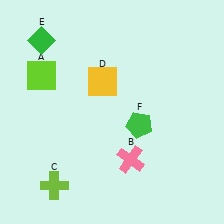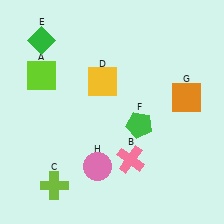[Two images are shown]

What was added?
An orange square (G), a pink circle (H) were added in Image 2.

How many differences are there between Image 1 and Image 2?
There are 2 differences between the two images.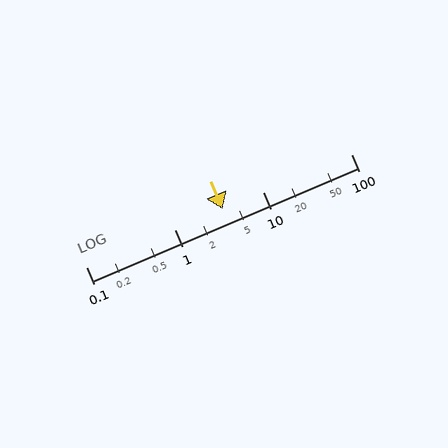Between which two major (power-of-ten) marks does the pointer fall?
The pointer is between 1 and 10.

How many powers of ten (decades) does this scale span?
The scale spans 3 decades, from 0.1 to 100.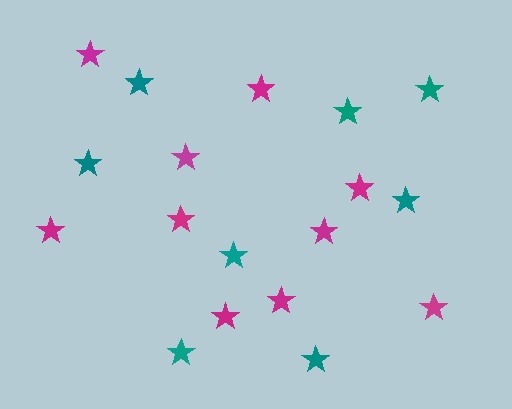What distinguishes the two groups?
There are 2 groups: one group of teal stars (8) and one group of magenta stars (10).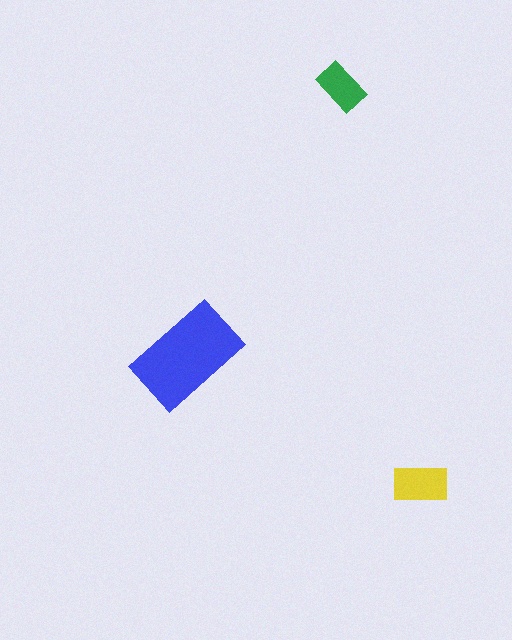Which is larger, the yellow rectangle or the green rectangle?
The yellow one.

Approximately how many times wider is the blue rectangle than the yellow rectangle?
About 2 times wider.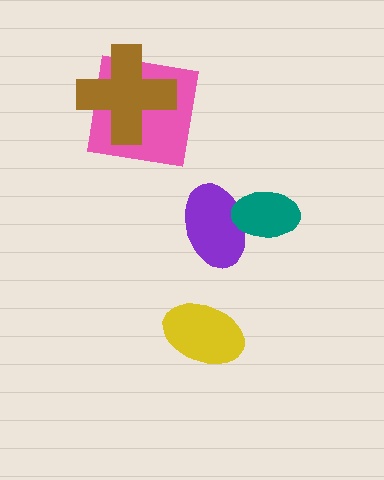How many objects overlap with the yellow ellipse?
0 objects overlap with the yellow ellipse.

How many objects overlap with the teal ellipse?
1 object overlaps with the teal ellipse.